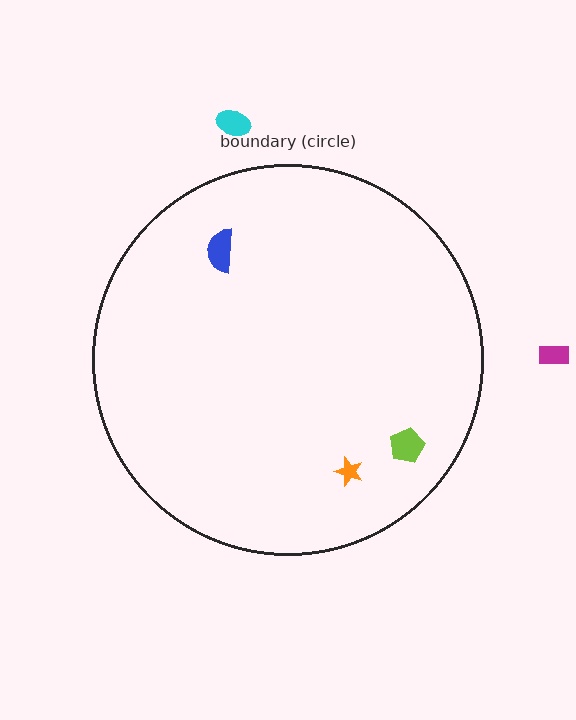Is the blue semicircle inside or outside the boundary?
Inside.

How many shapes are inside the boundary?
3 inside, 2 outside.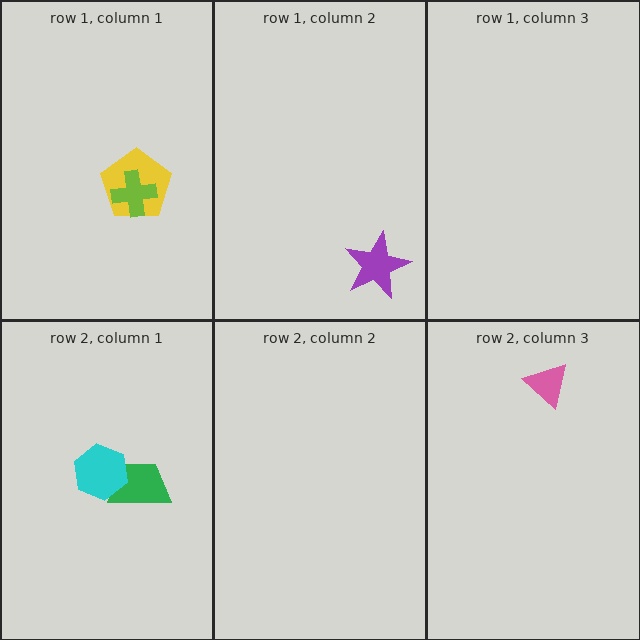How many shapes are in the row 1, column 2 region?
1.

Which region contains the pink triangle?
The row 2, column 3 region.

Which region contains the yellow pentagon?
The row 1, column 1 region.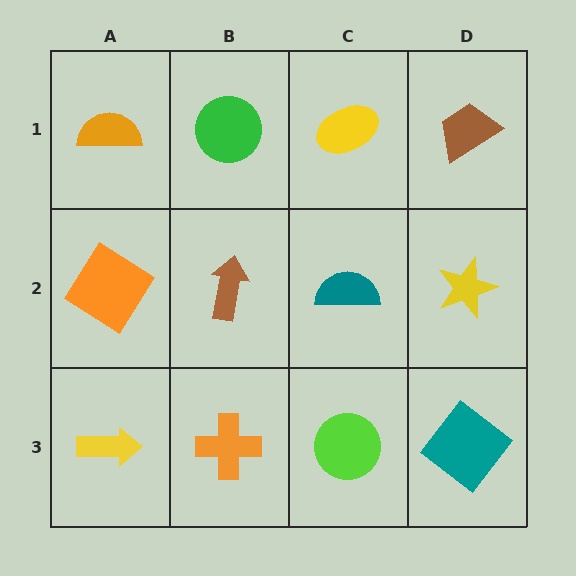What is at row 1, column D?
A brown trapezoid.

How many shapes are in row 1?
4 shapes.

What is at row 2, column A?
An orange diamond.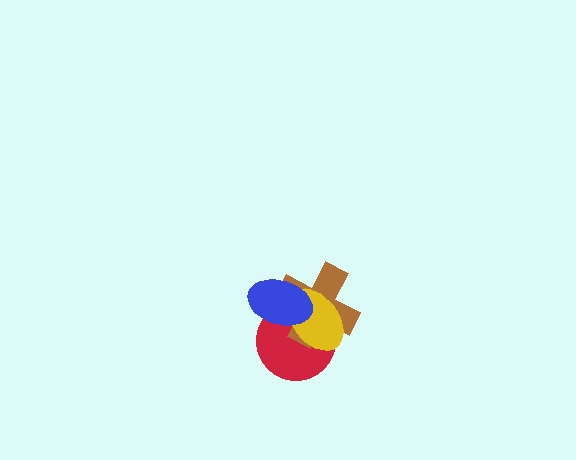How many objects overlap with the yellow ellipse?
3 objects overlap with the yellow ellipse.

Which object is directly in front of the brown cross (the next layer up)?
The yellow ellipse is directly in front of the brown cross.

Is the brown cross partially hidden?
Yes, it is partially covered by another shape.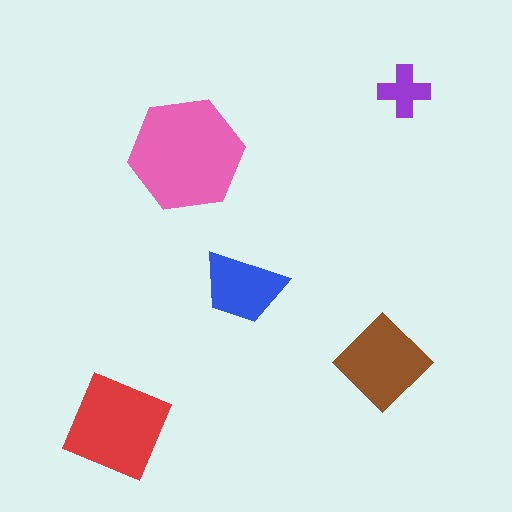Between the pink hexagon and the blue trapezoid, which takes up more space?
The pink hexagon.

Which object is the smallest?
The purple cross.